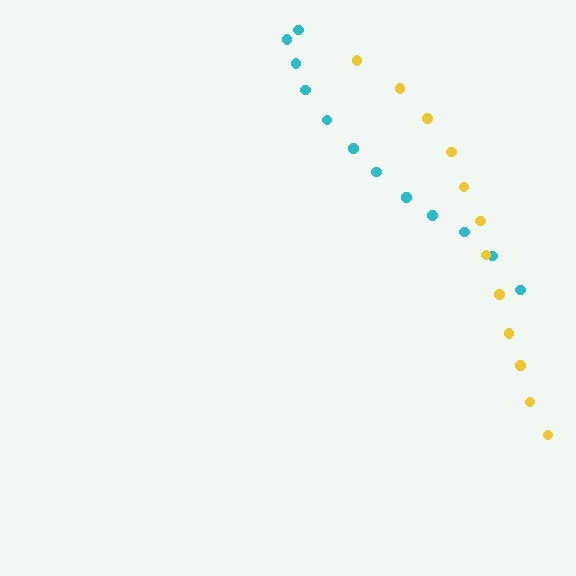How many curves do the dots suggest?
There are 2 distinct paths.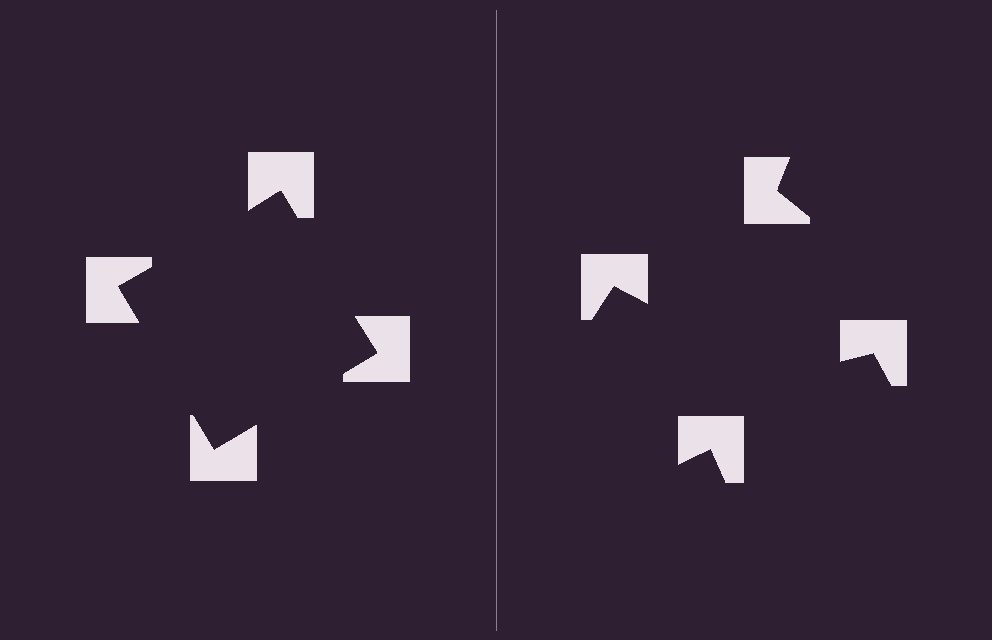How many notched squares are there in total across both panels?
8 — 4 on each side.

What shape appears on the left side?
An illusory square.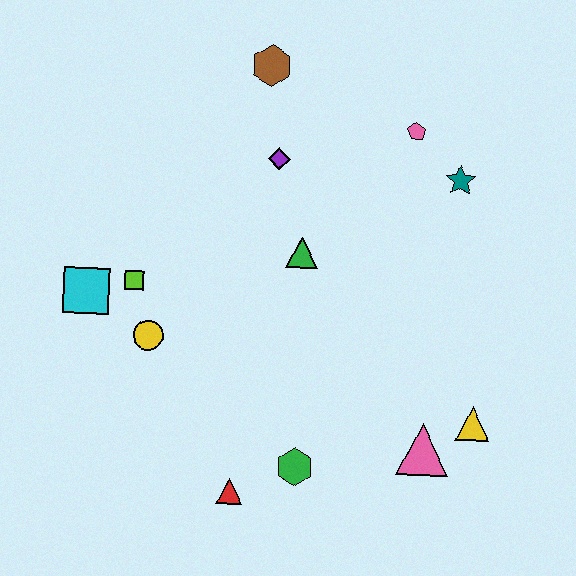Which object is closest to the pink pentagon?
The teal star is closest to the pink pentagon.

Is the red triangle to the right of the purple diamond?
No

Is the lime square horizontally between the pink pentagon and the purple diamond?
No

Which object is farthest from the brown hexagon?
The red triangle is farthest from the brown hexagon.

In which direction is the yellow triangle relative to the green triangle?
The yellow triangle is to the right of the green triangle.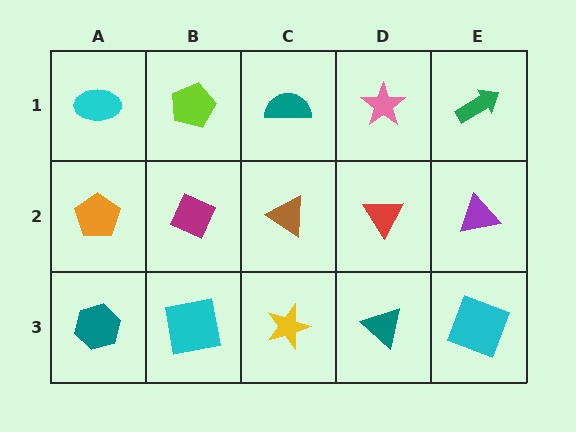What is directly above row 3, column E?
A purple triangle.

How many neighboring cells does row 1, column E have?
2.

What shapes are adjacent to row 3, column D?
A red triangle (row 2, column D), a yellow star (row 3, column C), a cyan square (row 3, column E).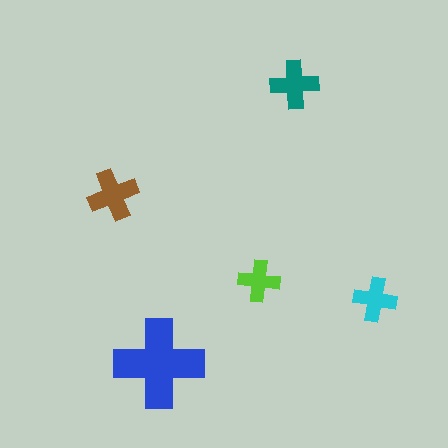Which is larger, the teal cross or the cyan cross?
The teal one.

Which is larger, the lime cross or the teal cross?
The teal one.